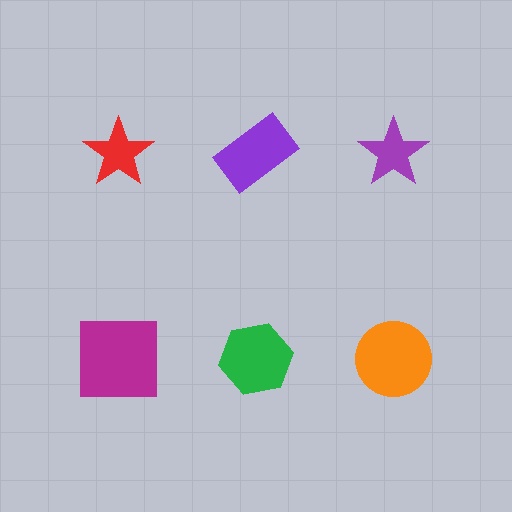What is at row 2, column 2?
A green hexagon.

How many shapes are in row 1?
3 shapes.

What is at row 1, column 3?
A purple star.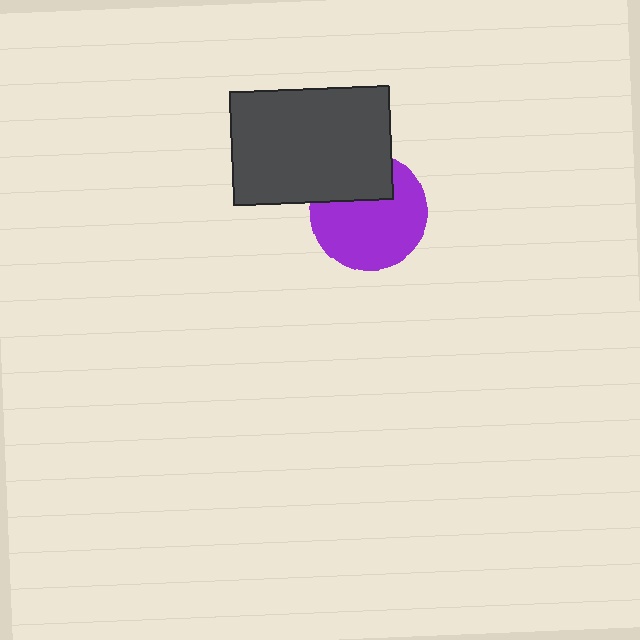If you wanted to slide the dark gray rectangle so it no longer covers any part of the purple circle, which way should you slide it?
Slide it up — that is the most direct way to separate the two shapes.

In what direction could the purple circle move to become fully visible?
The purple circle could move down. That would shift it out from behind the dark gray rectangle entirely.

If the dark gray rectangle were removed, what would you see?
You would see the complete purple circle.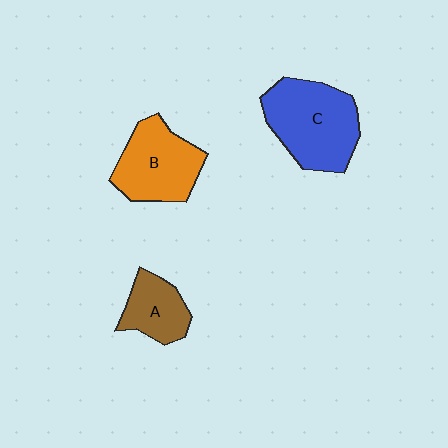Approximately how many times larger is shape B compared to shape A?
Approximately 1.6 times.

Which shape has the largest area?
Shape C (blue).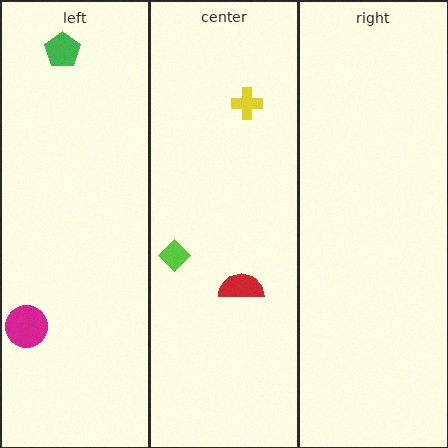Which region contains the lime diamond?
The center region.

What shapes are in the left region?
The magenta circle, the green pentagon.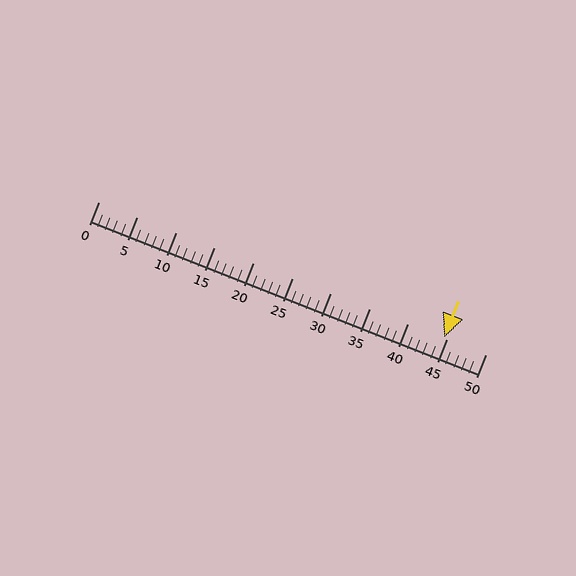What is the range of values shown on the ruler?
The ruler shows values from 0 to 50.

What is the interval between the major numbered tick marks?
The major tick marks are spaced 5 units apart.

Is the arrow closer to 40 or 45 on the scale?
The arrow is closer to 45.